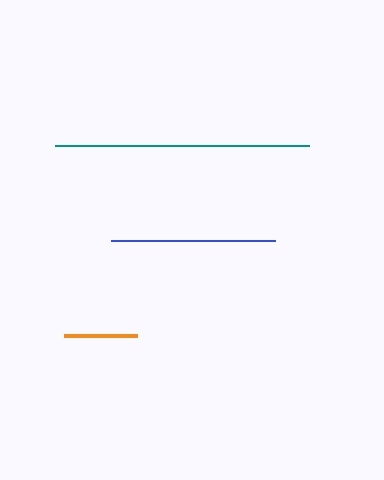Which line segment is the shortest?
The orange line is the shortest at approximately 73 pixels.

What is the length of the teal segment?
The teal segment is approximately 254 pixels long.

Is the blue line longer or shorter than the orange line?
The blue line is longer than the orange line.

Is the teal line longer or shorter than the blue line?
The teal line is longer than the blue line.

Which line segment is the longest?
The teal line is the longest at approximately 254 pixels.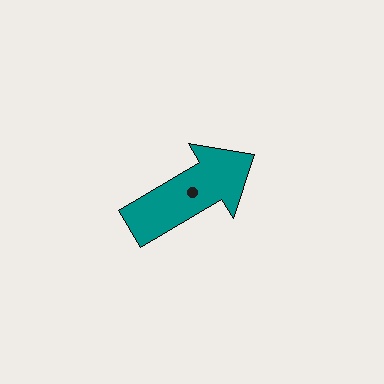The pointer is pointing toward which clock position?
Roughly 2 o'clock.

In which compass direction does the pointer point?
Northeast.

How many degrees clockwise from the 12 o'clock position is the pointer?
Approximately 59 degrees.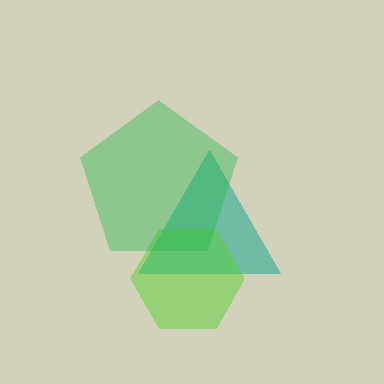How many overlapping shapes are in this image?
There are 3 overlapping shapes in the image.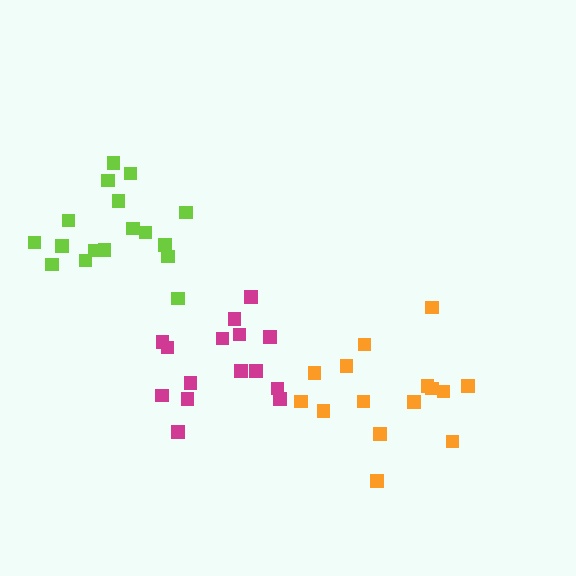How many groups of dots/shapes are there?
There are 3 groups.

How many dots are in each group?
Group 1: 17 dots, Group 2: 15 dots, Group 3: 15 dots (47 total).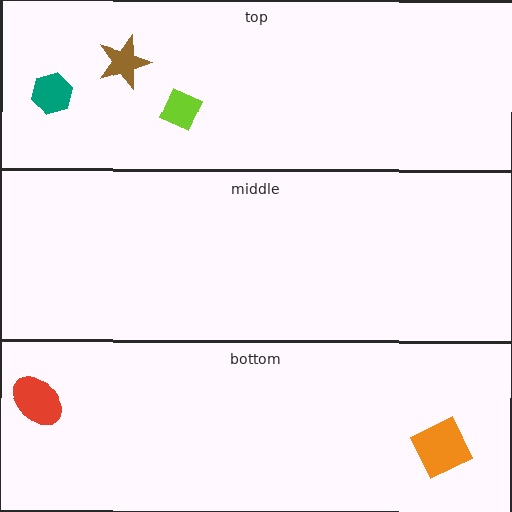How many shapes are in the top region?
3.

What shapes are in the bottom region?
The red ellipse, the orange square.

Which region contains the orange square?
The bottom region.